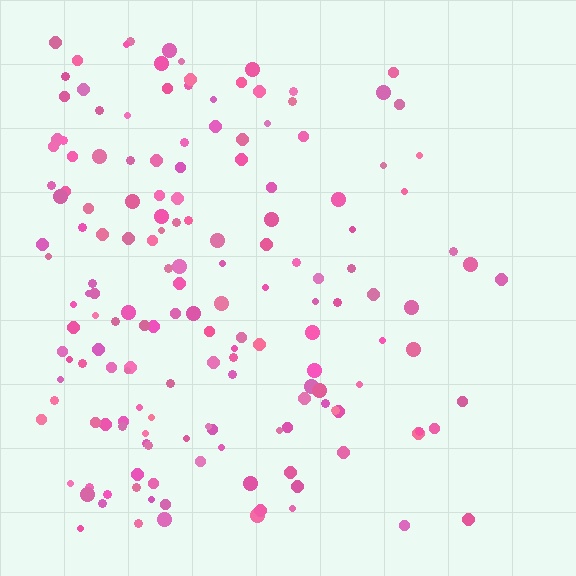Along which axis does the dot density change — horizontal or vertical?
Horizontal.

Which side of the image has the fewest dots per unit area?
The right.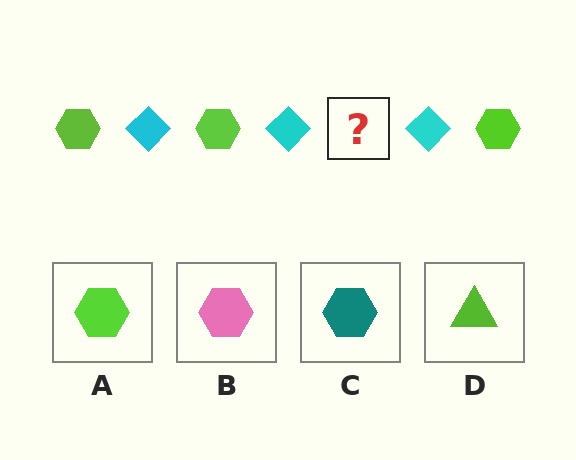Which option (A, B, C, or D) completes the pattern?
A.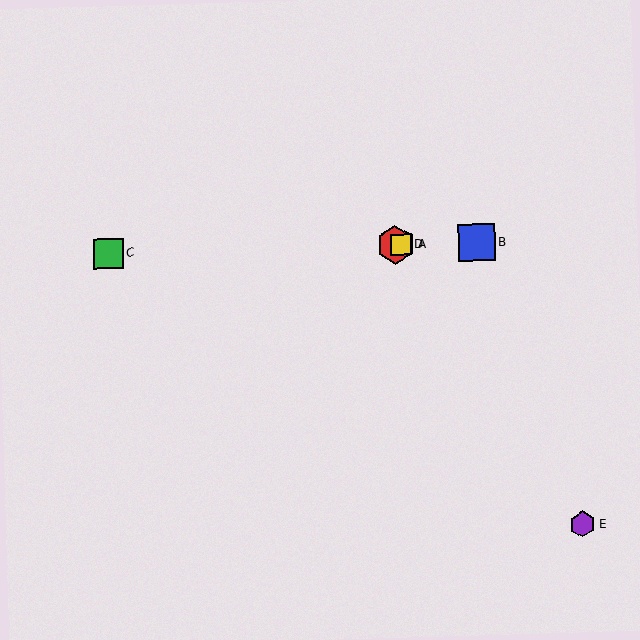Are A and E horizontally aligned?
No, A is at y≈245 and E is at y≈524.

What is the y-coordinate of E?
Object E is at y≈524.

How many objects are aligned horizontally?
4 objects (A, B, C, D) are aligned horizontally.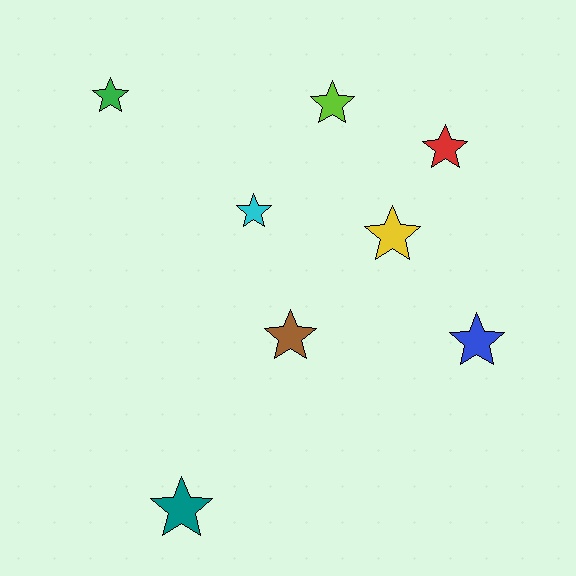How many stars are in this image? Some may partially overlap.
There are 8 stars.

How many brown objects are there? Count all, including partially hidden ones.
There is 1 brown object.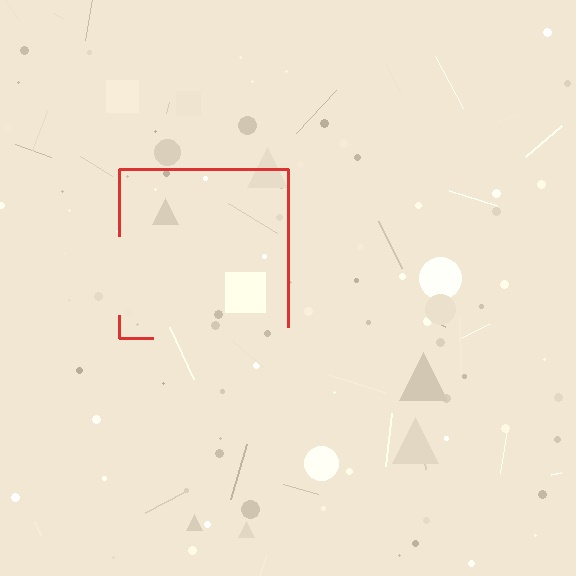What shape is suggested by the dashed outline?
The dashed outline suggests a square.